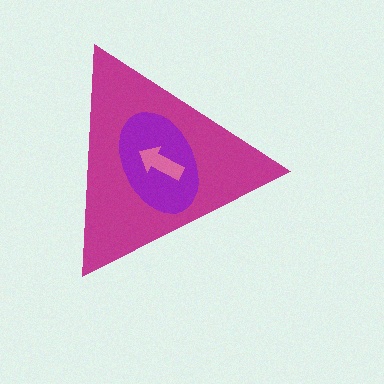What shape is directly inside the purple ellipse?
The pink arrow.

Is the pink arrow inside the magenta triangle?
Yes.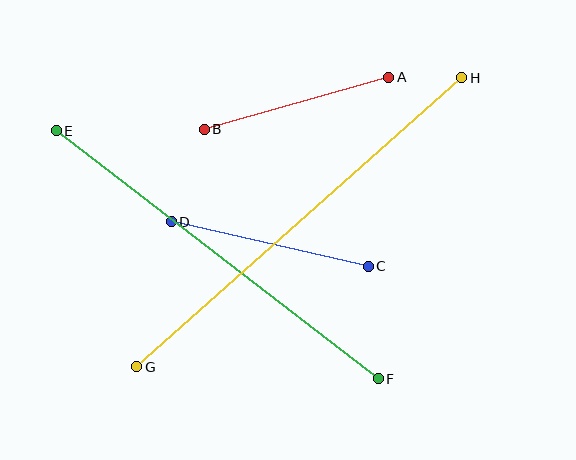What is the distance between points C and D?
The distance is approximately 202 pixels.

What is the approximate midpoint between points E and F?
The midpoint is at approximately (217, 255) pixels.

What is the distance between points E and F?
The distance is approximately 406 pixels.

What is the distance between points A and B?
The distance is approximately 192 pixels.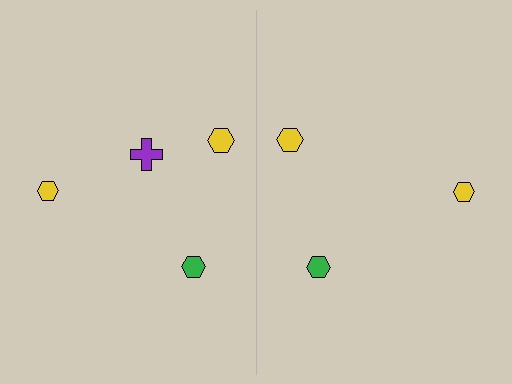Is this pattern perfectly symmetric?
No, the pattern is not perfectly symmetric. A purple cross is missing from the right side.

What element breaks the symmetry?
A purple cross is missing from the right side.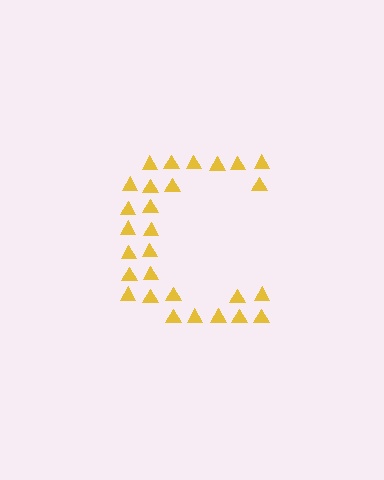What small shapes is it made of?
It is made of small triangles.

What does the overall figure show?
The overall figure shows the letter C.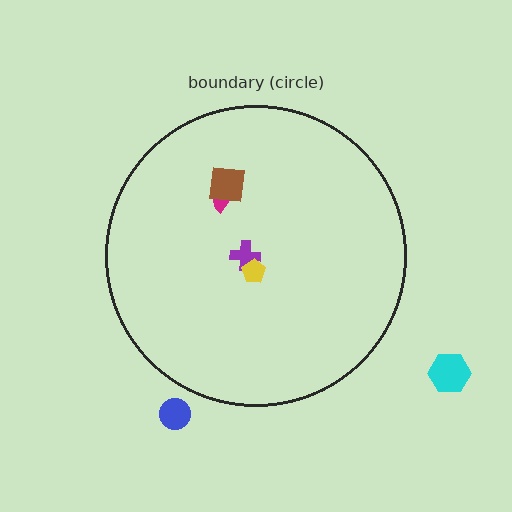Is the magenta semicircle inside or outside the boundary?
Inside.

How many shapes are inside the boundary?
4 inside, 2 outside.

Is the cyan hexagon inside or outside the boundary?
Outside.